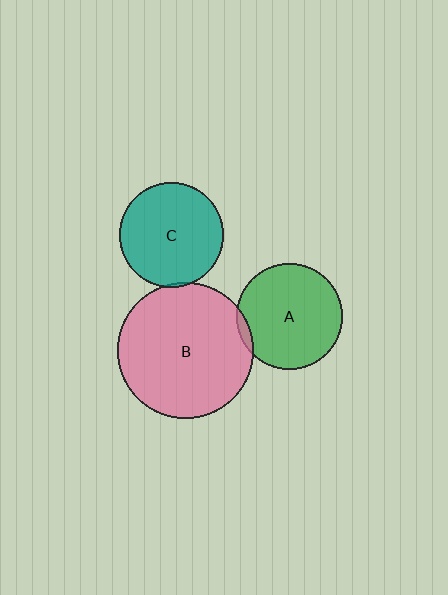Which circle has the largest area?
Circle B (pink).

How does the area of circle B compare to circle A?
Approximately 1.7 times.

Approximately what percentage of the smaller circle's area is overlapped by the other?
Approximately 5%.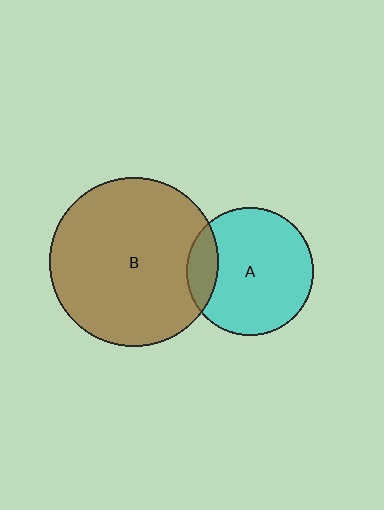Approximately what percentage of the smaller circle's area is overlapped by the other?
Approximately 15%.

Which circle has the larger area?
Circle B (brown).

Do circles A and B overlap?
Yes.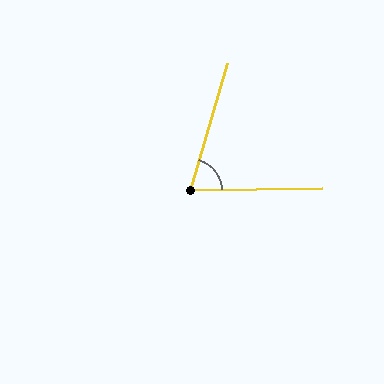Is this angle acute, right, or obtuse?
It is acute.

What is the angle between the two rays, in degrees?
Approximately 73 degrees.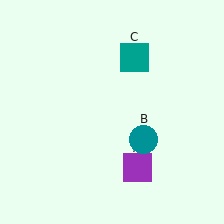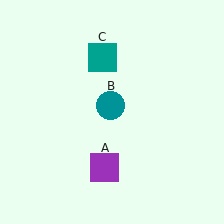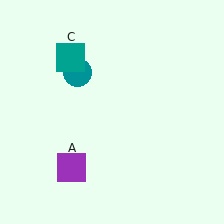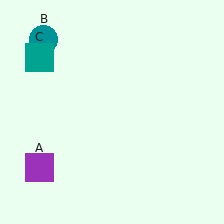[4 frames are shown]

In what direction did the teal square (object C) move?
The teal square (object C) moved left.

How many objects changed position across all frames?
3 objects changed position: purple square (object A), teal circle (object B), teal square (object C).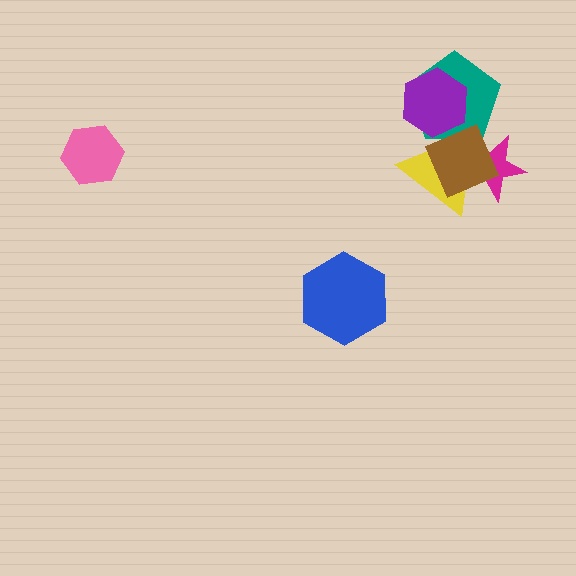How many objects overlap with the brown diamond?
4 objects overlap with the brown diamond.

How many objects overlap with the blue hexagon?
0 objects overlap with the blue hexagon.